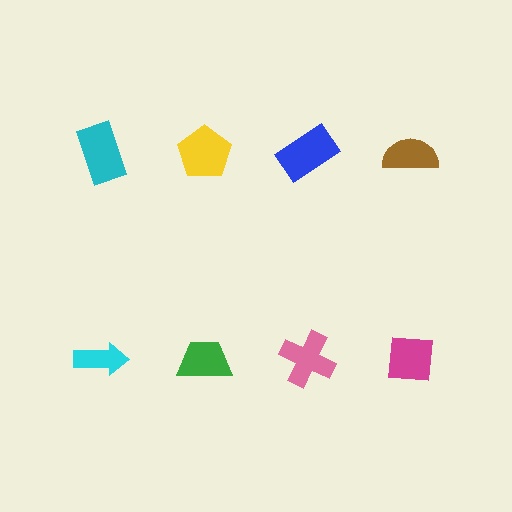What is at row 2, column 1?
A cyan arrow.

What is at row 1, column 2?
A yellow pentagon.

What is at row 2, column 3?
A pink cross.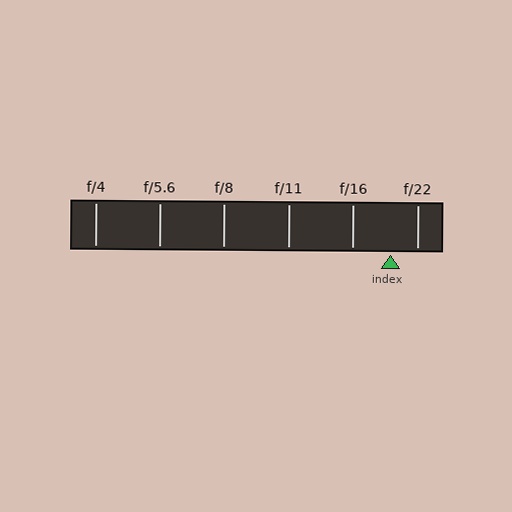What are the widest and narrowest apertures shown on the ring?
The widest aperture shown is f/4 and the narrowest is f/22.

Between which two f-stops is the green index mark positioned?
The index mark is between f/16 and f/22.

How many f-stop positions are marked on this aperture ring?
There are 6 f-stop positions marked.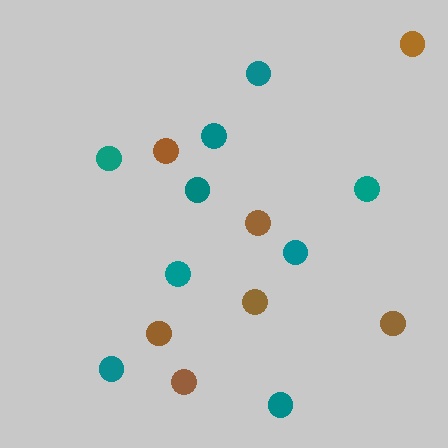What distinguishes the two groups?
There are 2 groups: one group of brown circles (7) and one group of teal circles (9).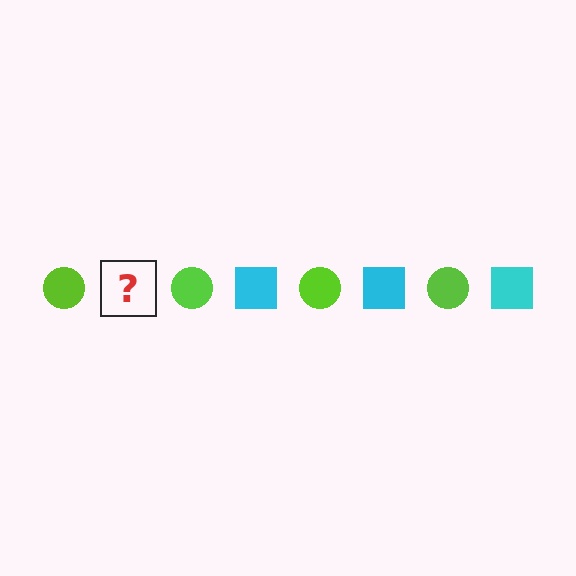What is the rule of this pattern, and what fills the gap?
The rule is that the pattern alternates between lime circle and cyan square. The gap should be filled with a cyan square.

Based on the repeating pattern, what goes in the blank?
The blank should be a cyan square.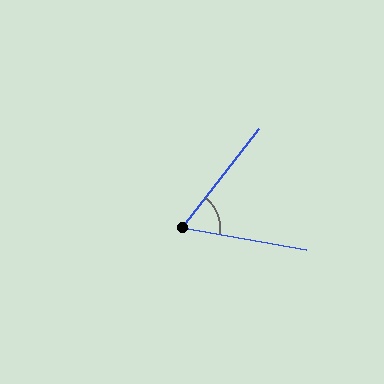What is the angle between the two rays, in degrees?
Approximately 62 degrees.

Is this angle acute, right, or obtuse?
It is acute.